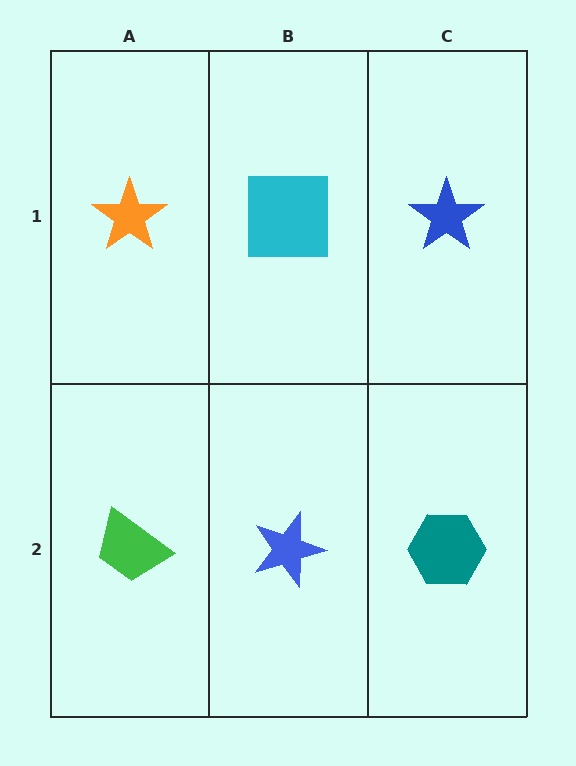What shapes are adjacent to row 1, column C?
A teal hexagon (row 2, column C), a cyan square (row 1, column B).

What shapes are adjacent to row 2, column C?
A blue star (row 1, column C), a blue star (row 2, column B).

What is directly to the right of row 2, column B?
A teal hexagon.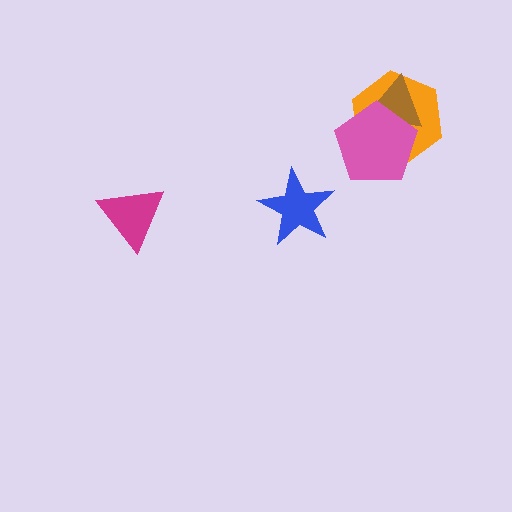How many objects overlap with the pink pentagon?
2 objects overlap with the pink pentagon.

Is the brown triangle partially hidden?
Yes, it is partially covered by another shape.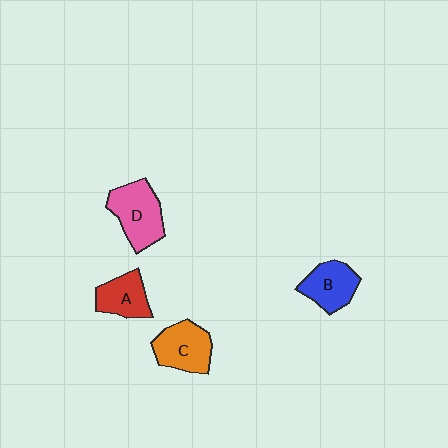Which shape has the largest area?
Shape D (pink).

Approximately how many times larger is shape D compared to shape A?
Approximately 1.4 times.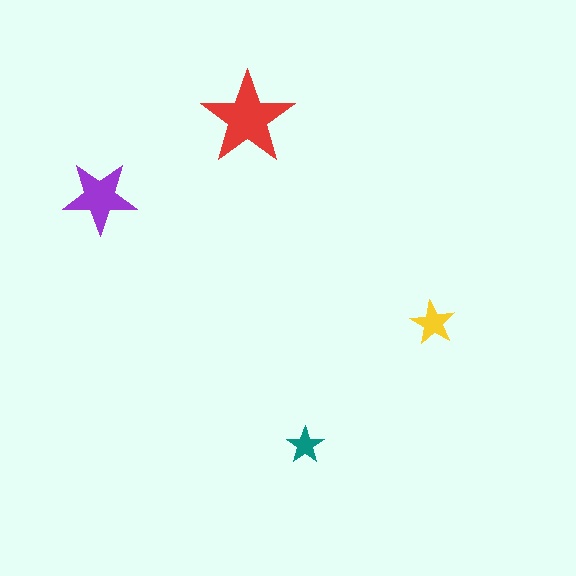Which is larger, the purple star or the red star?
The red one.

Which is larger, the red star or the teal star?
The red one.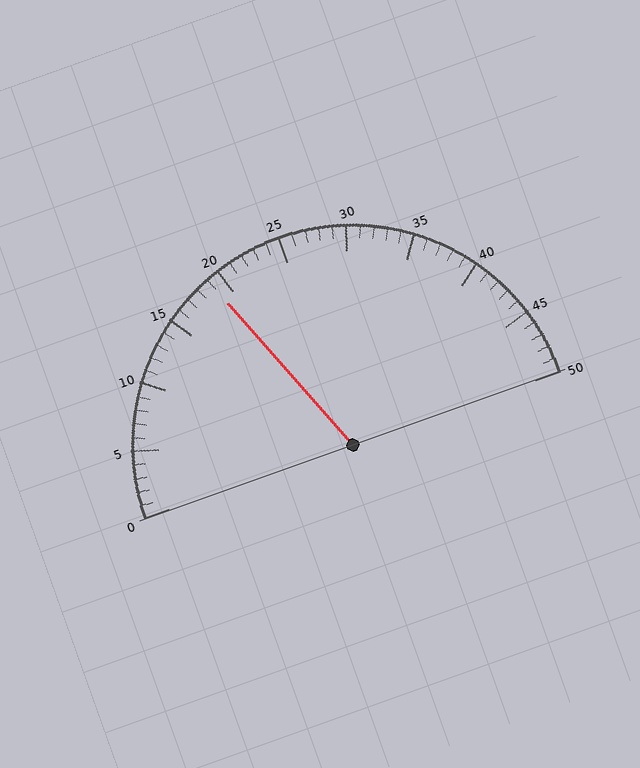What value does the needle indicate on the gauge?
The needle indicates approximately 19.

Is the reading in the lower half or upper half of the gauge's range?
The reading is in the lower half of the range (0 to 50).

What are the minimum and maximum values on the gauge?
The gauge ranges from 0 to 50.